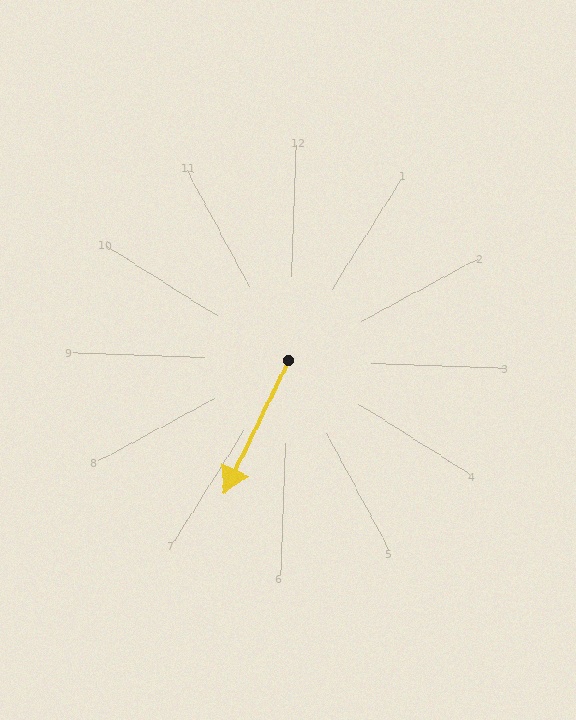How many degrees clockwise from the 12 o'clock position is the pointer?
Approximately 204 degrees.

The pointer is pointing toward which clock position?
Roughly 7 o'clock.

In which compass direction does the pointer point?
Southwest.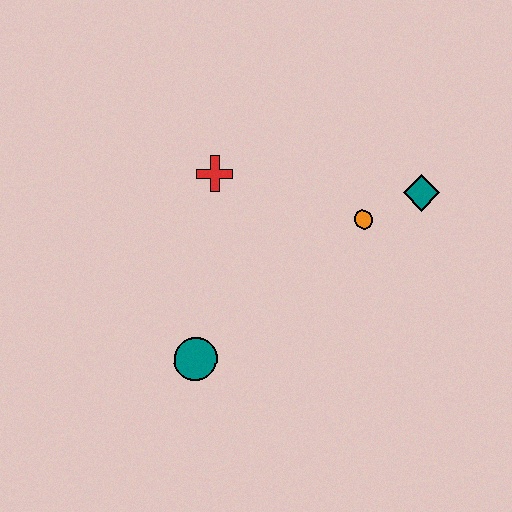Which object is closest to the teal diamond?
The orange circle is closest to the teal diamond.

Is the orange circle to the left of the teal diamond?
Yes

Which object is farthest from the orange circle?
The teal circle is farthest from the orange circle.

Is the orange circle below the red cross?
Yes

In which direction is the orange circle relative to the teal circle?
The orange circle is to the right of the teal circle.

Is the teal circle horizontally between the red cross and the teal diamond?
No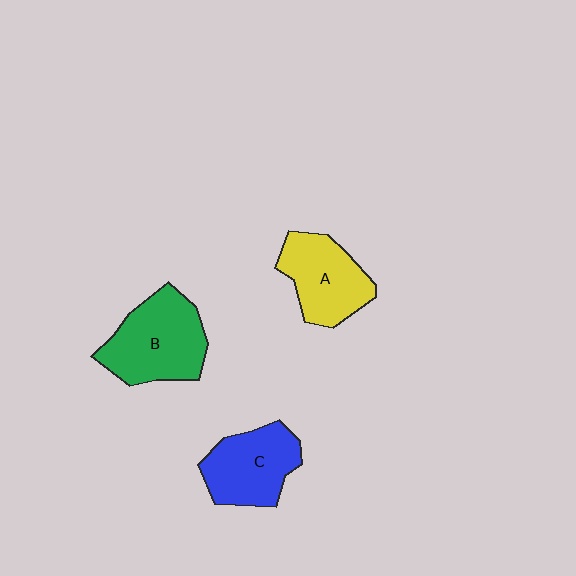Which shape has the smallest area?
Shape A (yellow).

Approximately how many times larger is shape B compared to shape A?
Approximately 1.2 times.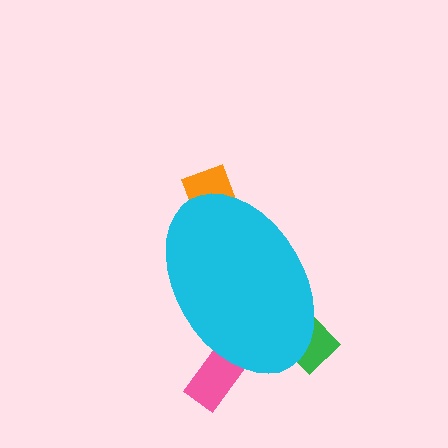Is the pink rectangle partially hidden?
Yes, the pink rectangle is partially hidden behind the cyan ellipse.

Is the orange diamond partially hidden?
Yes, the orange diamond is partially hidden behind the cyan ellipse.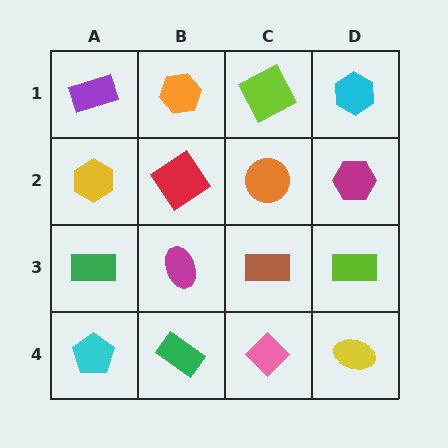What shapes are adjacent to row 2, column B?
An orange hexagon (row 1, column B), a magenta ellipse (row 3, column B), a yellow hexagon (row 2, column A), an orange circle (row 2, column C).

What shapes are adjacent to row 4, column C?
A brown rectangle (row 3, column C), a green rectangle (row 4, column B), a yellow ellipse (row 4, column D).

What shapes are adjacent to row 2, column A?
A purple rectangle (row 1, column A), a green rectangle (row 3, column A), a red diamond (row 2, column B).